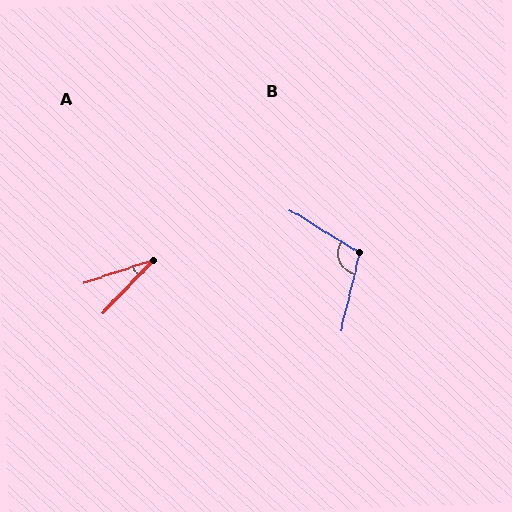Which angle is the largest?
B, at approximately 108 degrees.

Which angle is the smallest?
A, at approximately 28 degrees.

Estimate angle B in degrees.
Approximately 108 degrees.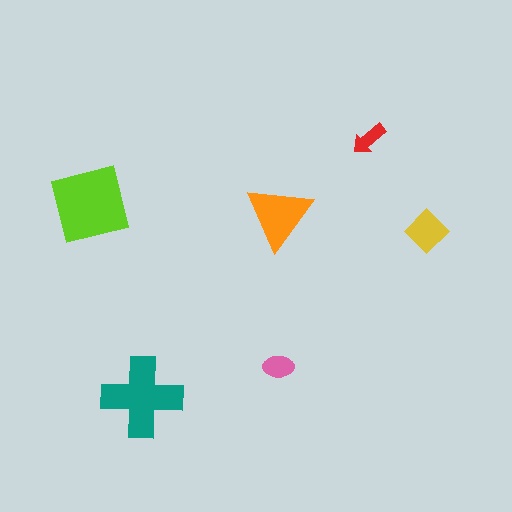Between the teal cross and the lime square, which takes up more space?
The lime square.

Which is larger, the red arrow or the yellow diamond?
The yellow diamond.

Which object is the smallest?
The red arrow.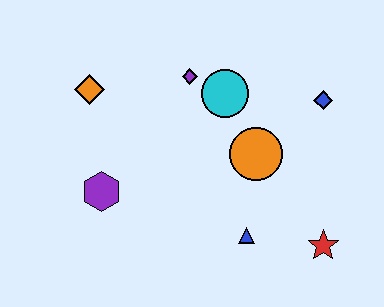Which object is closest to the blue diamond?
The orange circle is closest to the blue diamond.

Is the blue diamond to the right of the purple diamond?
Yes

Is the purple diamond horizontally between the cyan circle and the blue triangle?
No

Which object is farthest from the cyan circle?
The red star is farthest from the cyan circle.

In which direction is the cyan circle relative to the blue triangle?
The cyan circle is above the blue triangle.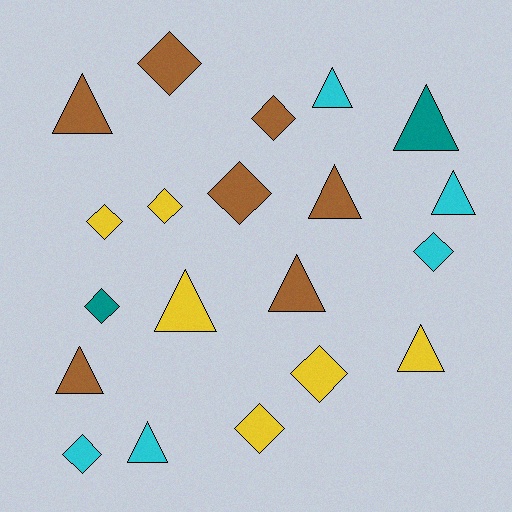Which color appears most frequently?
Brown, with 7 objects.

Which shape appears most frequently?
Diamond, with 10 objects.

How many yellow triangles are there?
There are 2 yellow triangles.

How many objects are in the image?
There are 20 objects.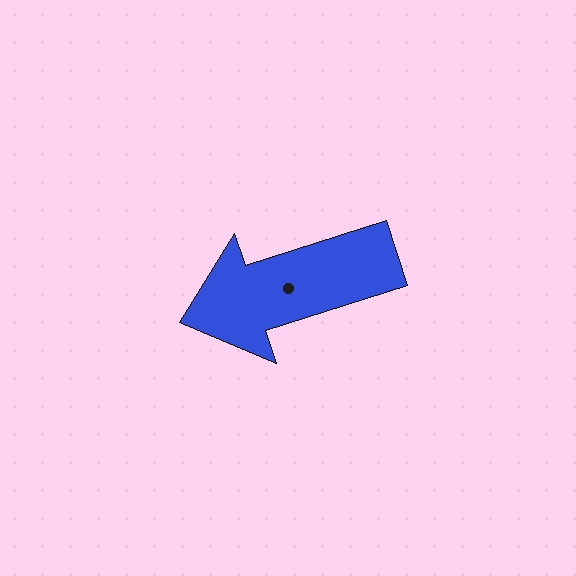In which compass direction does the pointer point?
West.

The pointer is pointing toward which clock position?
Roughly 8 o'clock.